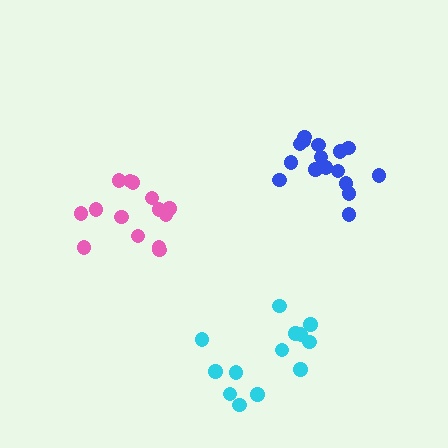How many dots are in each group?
Group 1: 16 dots, Group 2: 14 dots, Group 3: 13 dots (43 total).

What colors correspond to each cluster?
The clusters are colored: blue, pink, cyan.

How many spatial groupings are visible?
There are 3 spatial groupings.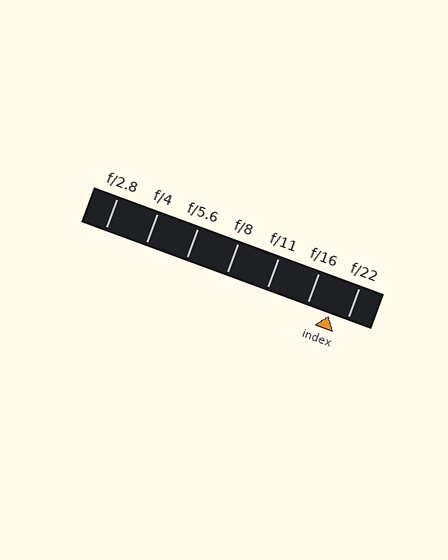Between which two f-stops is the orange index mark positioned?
The index mark is between f/16 and f/22.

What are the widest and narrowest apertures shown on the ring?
The widest aperture shown is f/2.8 and the narrowest is f/22.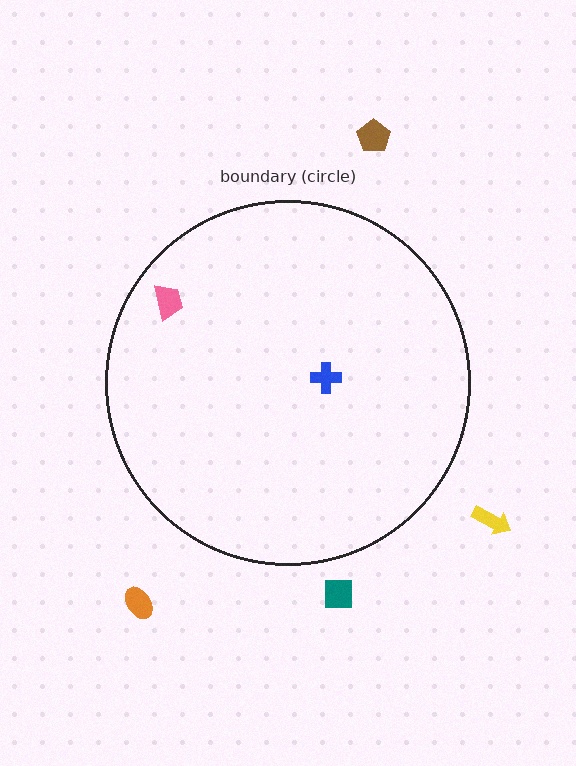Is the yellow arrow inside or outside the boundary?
Outside.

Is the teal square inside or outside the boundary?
Outside.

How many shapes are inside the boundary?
2 inside, 4 outside.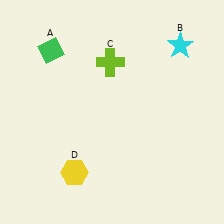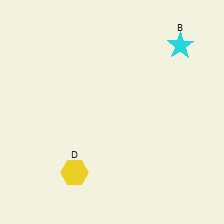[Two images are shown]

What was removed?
The lime cross (C), the green diamond (A) were removed in Image 2.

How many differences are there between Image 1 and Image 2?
There are 2 differences between the two images.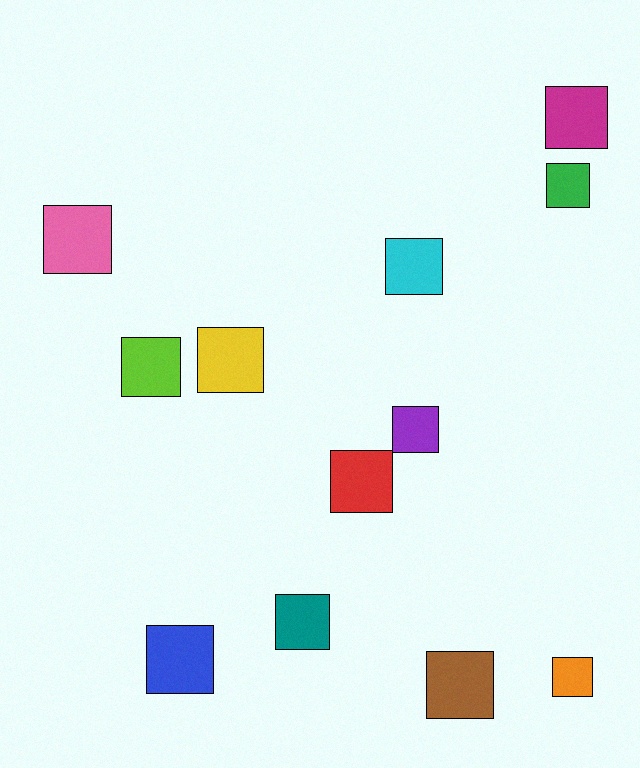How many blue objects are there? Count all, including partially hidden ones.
There is 1 blue object.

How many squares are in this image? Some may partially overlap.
There are 12 squares.